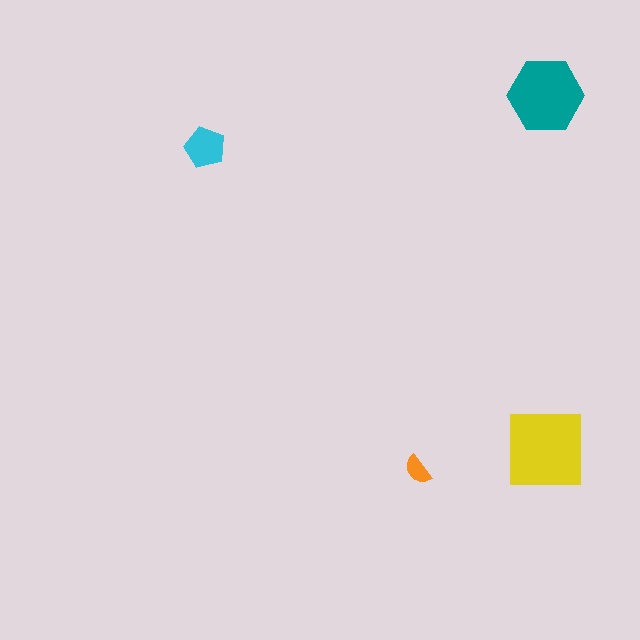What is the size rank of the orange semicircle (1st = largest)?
4th.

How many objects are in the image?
There are 4 objects in the image.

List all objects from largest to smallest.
The yellow square, the teal hexagon, the cyan pentagon, the orange semicircle.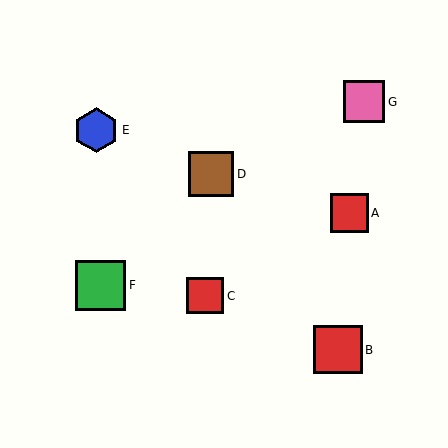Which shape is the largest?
The green square (labeled F) is the largest.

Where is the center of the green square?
The center of the green square is at (101, 285).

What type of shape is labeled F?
Shape F is a green square.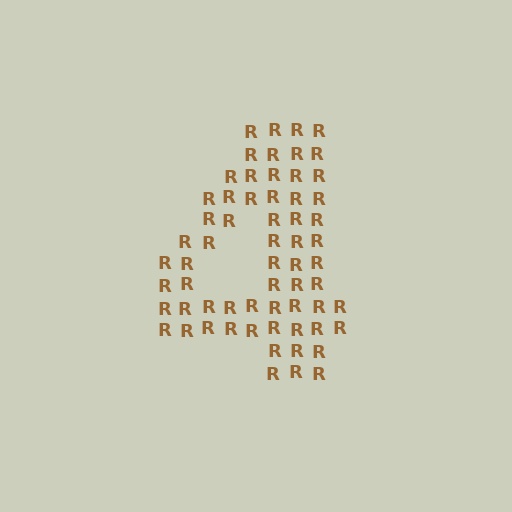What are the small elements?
The small elements are letter R's.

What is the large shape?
The large shape is the digit 4.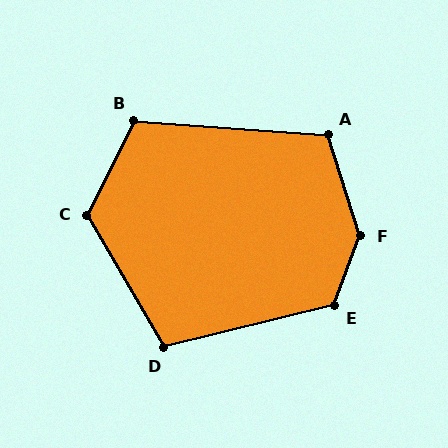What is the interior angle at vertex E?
Approximately 124 degrees (obtuse).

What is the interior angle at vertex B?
Approximately 112 degrees (obtuse).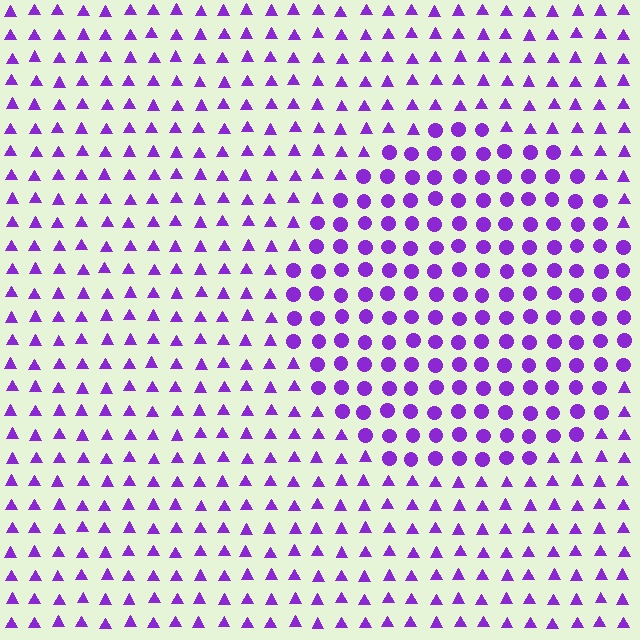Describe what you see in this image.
The image is filled with small purple elements arranged in a uniform grid. A circle-shaped region contains circles, while the surrounding area contains triangles. The boundary is defined purely by the change in element shape.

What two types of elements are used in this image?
The image uses circles inside the circle region and triangles outside it.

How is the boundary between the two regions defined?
The boundary is defined by a change in element shape: circles inside vs. triangles outside. All elements share the same color and spacing.